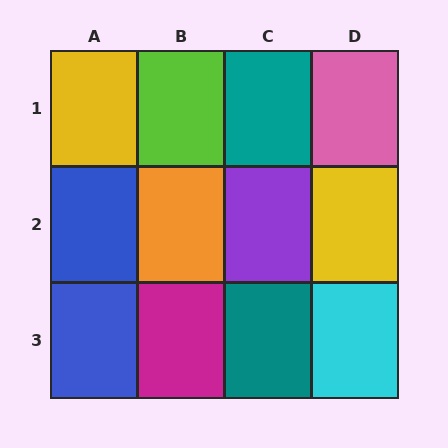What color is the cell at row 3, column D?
Cyan.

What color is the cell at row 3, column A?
Blue.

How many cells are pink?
1 cell is pink.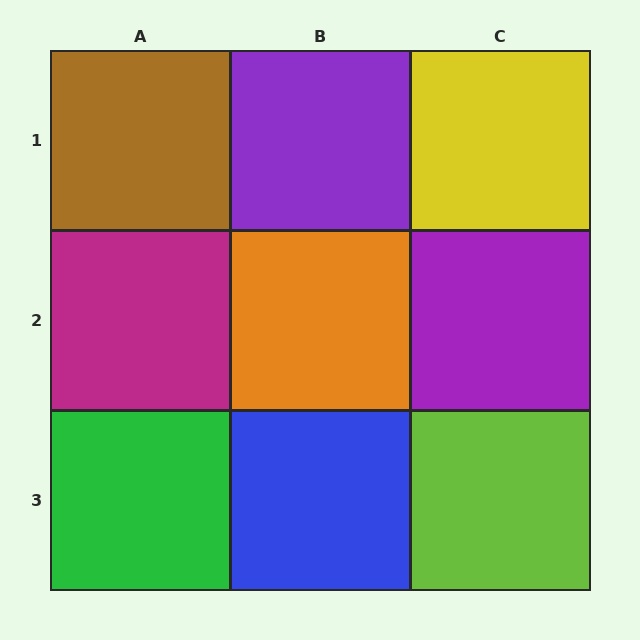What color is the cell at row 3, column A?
Green.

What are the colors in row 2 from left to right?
Magenta, orange, purple.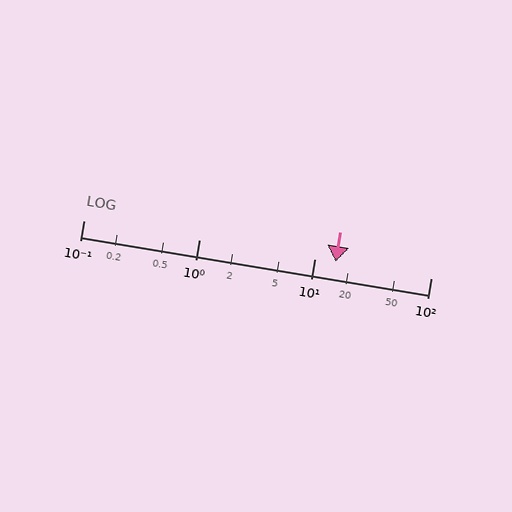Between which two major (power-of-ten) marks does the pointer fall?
The pointer is between 10 and 100.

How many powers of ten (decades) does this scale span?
The scale spans 3 decades, from 0.1 to 100.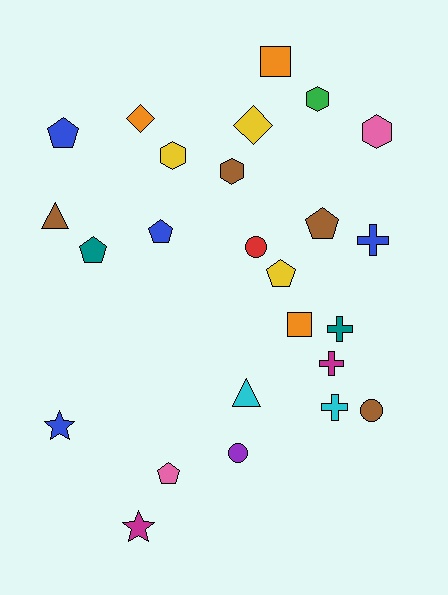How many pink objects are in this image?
There are 2 pink objects.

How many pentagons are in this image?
There are 6 pentagons.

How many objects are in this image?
There are 25 objects.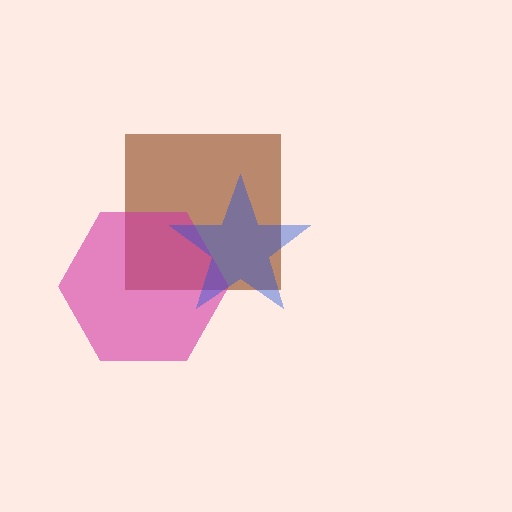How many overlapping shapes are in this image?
There are 3 overlapping shapes in the image.